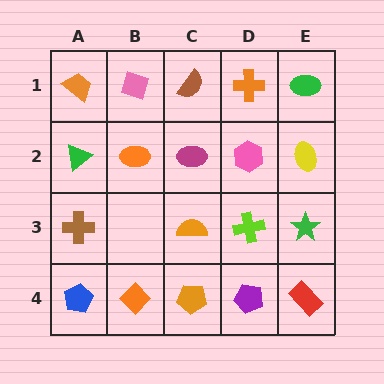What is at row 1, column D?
An orange cross.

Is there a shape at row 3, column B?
No, that cell is empty.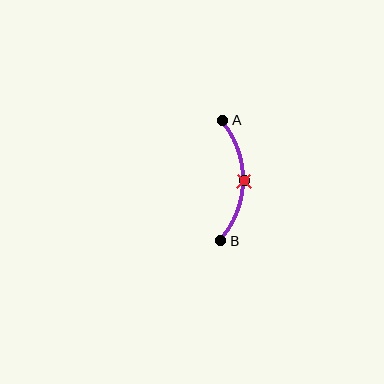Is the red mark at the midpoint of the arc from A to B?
Yes. The red mark lies on the arc at equal arc-length from both A and B — it is the arc midpoint.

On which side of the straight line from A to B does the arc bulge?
The arc bulges to the right of the straight line connecting A and B.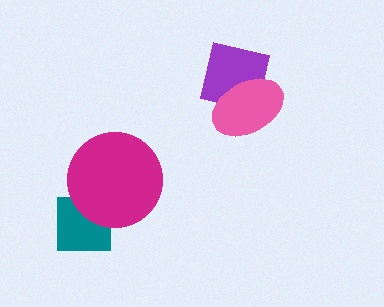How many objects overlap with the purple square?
1 object overlaps with the purple square.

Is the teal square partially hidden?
Yes, it is partially covered by another shape.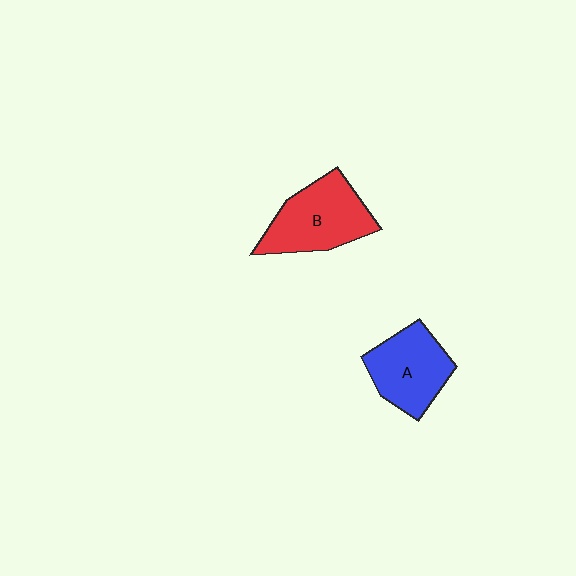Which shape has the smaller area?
Shape A (blue).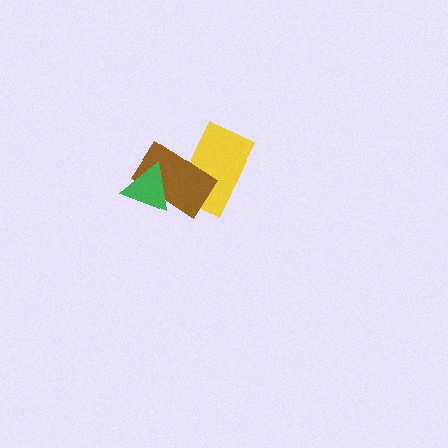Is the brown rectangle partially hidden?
Yes, it is partially covered by another shape.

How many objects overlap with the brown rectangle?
2 objects overlap with the brown rectangle.